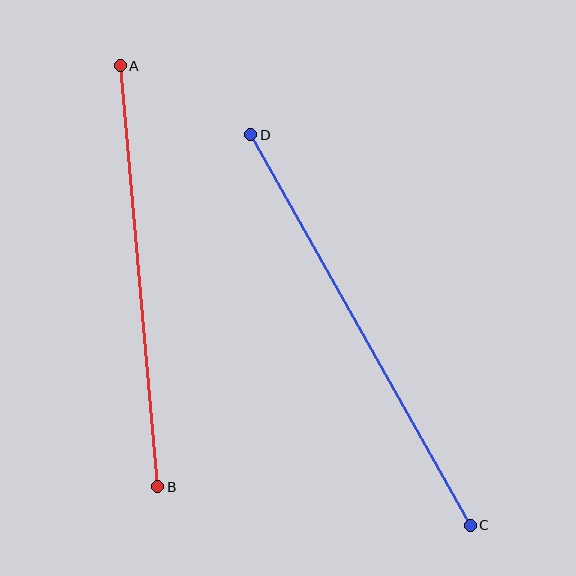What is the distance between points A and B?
The distance is approximately 423 pixels.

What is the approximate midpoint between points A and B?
The midpoint is at approximately (139, 276) pixels.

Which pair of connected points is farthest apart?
Points C and D are farthest apart.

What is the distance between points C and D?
The distance is approximately 448 pixels.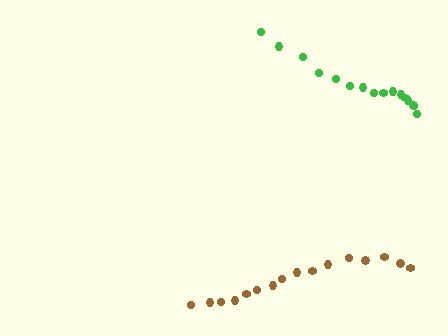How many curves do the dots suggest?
There are 2 distinct paths.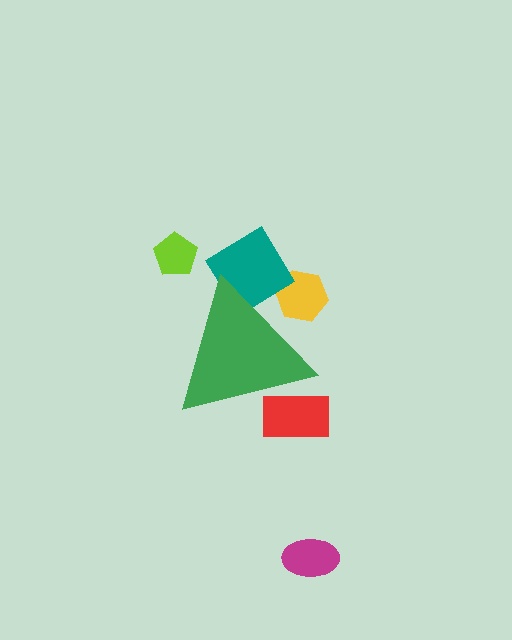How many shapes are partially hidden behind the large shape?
3 shapes are partially hidden.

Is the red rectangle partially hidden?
Yes, the red rectangle is partially hidden behind the green triangle.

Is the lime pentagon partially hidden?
No, the lime pentagon is fully visible.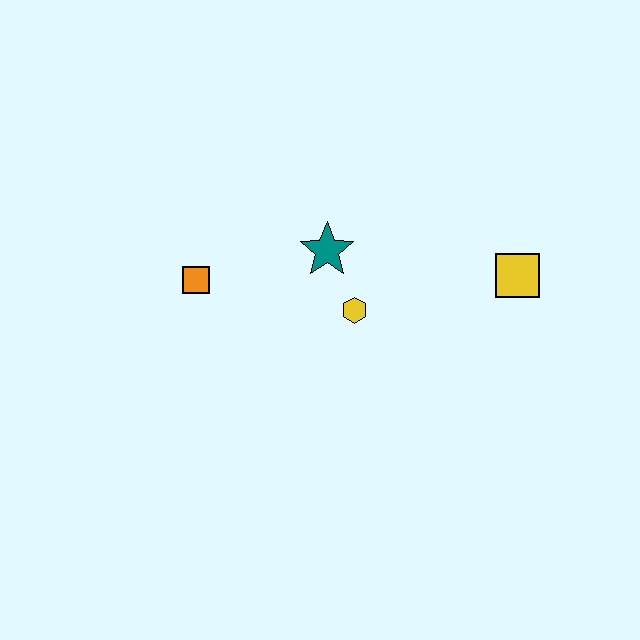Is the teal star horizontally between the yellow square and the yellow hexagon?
No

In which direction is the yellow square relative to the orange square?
The yellow square is to the right of the orange square.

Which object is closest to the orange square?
The teal star is closest to the orange square.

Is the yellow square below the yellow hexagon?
No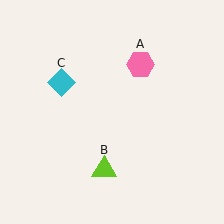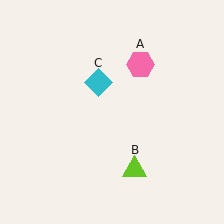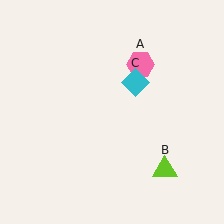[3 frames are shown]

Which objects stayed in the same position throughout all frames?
Pink hexagon (object A) remained stationary.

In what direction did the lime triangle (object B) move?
The lime triangle (object B) moved right.